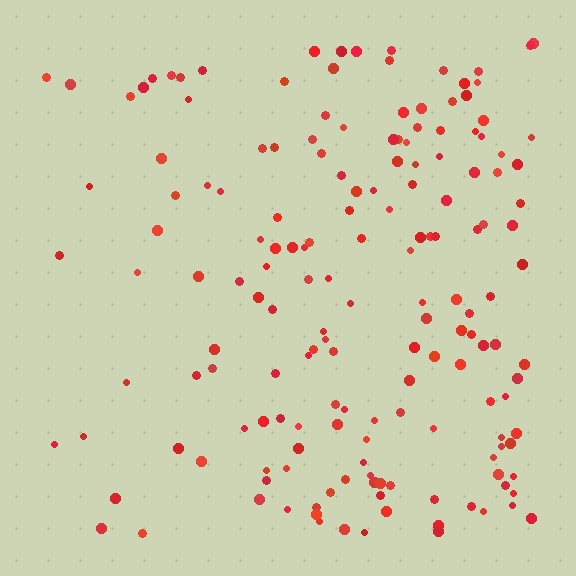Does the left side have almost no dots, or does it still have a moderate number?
Still a moderate number, just noticeably fewer than the right.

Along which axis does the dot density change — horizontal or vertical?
Horizontal.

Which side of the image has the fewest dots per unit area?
The left.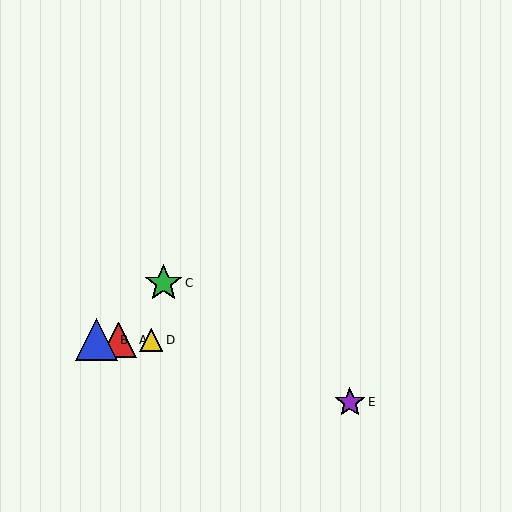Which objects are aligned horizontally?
Objects A, B, D are aligned horizontally.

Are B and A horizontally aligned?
Yes, both are at y≈340.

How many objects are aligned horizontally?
3 objects (A, B, D) are aligned horizontally.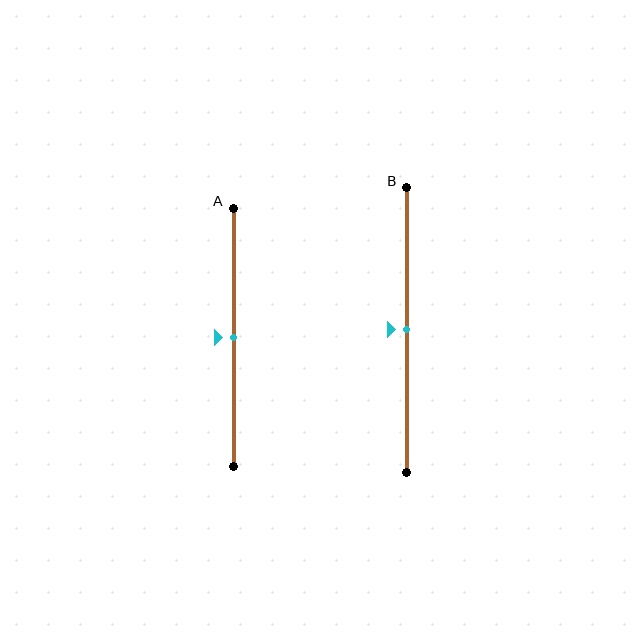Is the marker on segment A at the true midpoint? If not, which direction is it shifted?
Yes, the marker on segment A is at the true midpoint.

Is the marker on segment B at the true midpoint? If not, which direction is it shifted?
Yes, the marker on segment B is at the true midpoint.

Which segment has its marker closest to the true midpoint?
Segment A has its marker closest to the true midpoint.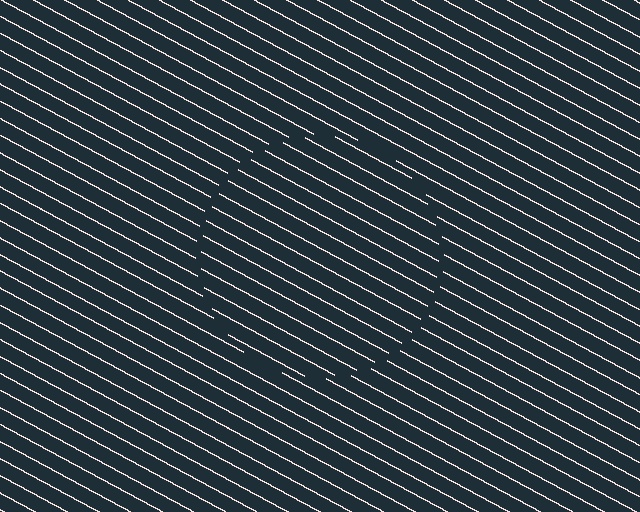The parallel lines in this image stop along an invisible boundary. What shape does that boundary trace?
An illusory circle. The interior of the shape contains the same grating, shifted by half a period — the contour is defined by the phase discontinuity where line-ends from the inner and outer gratings abut.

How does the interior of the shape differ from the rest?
The interior of the shape contains the same grating, shifted by half a period — the contour is defined by the phase discontinuity where line-ends from the inner and outer gratings abut.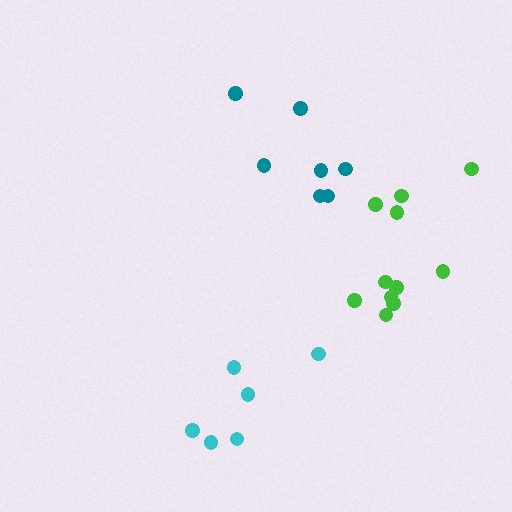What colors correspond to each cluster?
The clusters are colored: green, teal, cyan.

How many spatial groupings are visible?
There are 3 spatial groupings.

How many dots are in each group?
Group 1: 11 dots, Group 2: 7 dots, Group 3: 6 dots (24 total).